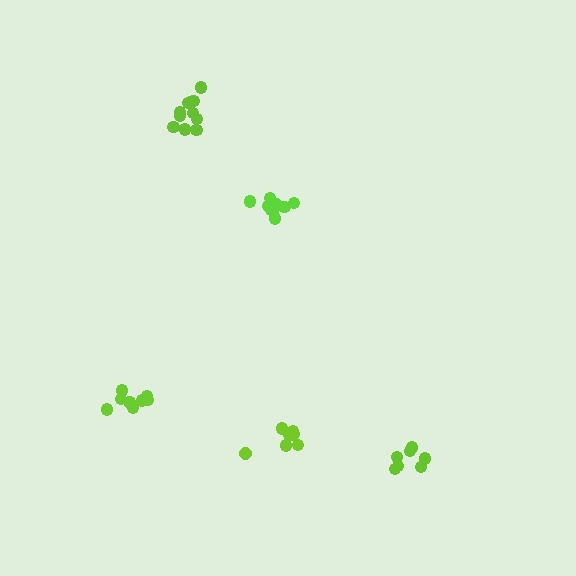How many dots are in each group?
Group 1: 10 dots, Group 2: 9 dots, Group 3: 8 dots, Group 4: 11 dots, Group 5: 7 dots (45 total).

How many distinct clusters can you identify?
There are 5 distinct clusters.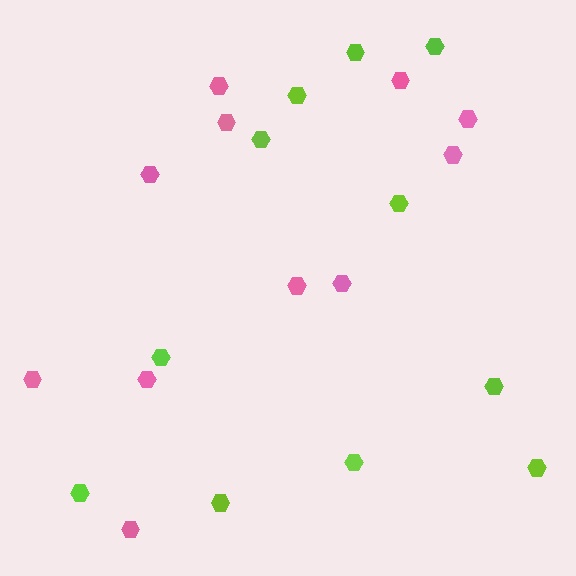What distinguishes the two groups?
There are 2 groups: one group of lime hexagons (11) and one group of pink hexagons (11).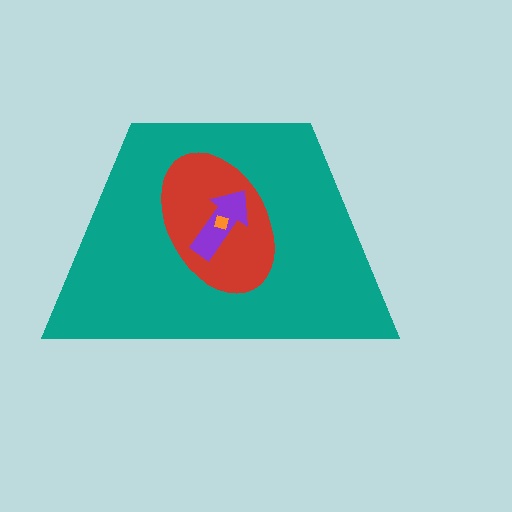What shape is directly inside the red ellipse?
The purple arrow.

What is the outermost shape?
The teal trapezoid.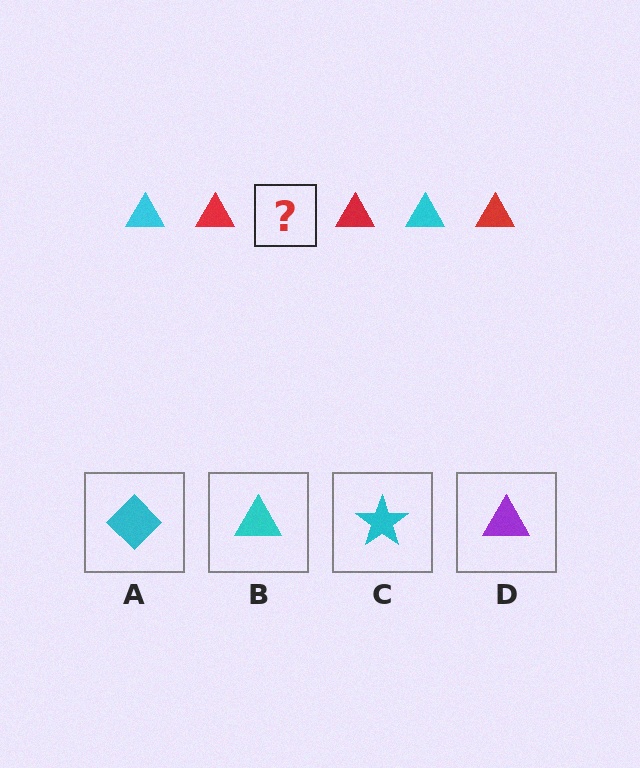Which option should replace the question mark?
Option B.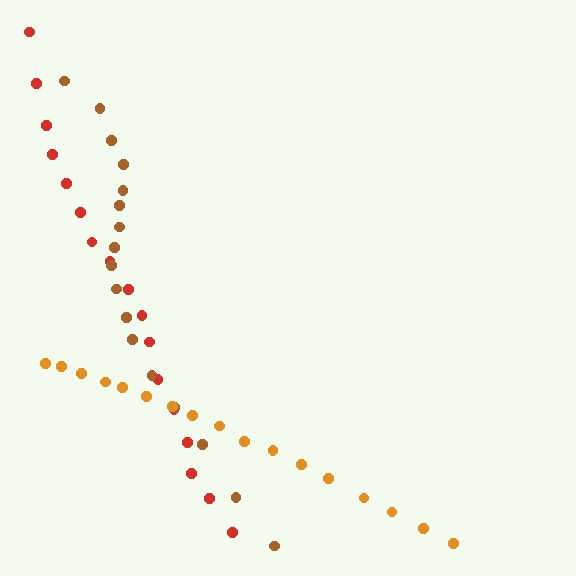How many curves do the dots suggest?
There are 3 distinct paths.